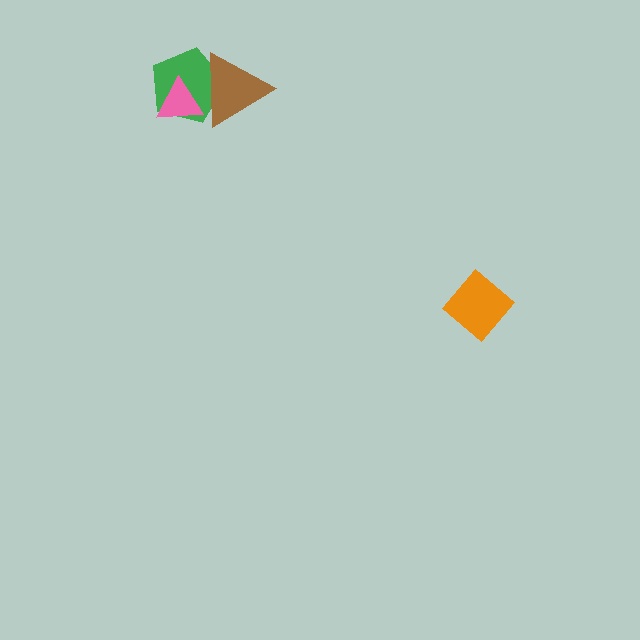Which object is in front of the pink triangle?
The brown triangle is in front of the pink triangle.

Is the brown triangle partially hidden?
No, no other shape covers it.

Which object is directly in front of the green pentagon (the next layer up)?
The pink triangle is directly in front of the green pentagon.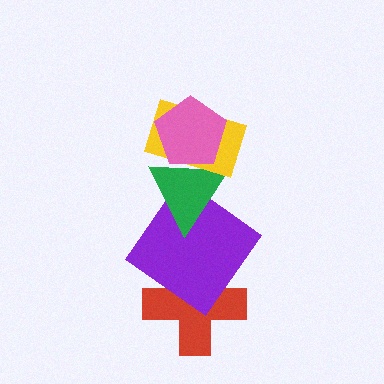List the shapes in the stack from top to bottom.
From top to bottom: the pink pentagon, the yellow rectangle, the green triangle, the purple diamond, the red cross.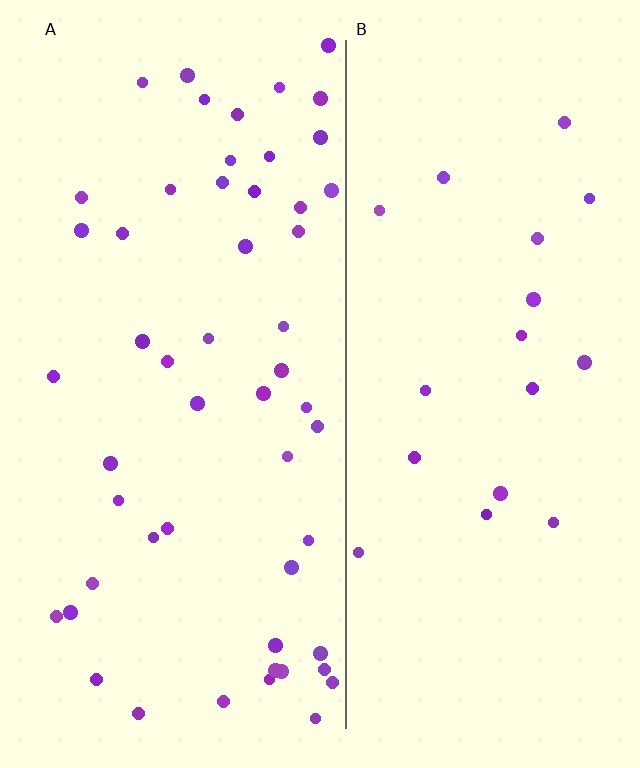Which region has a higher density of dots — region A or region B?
A (the left).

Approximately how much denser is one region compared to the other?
Approximately 2.8× — region A over region B.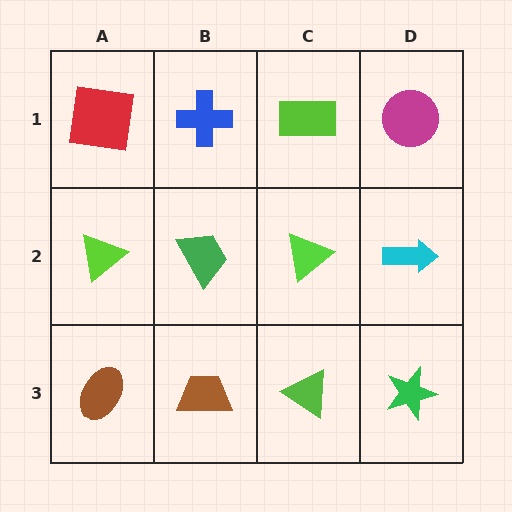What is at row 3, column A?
A brown ellipse.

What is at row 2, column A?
A lime triangle.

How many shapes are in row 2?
4 shapes.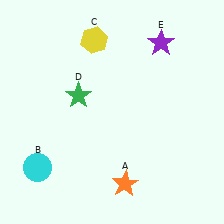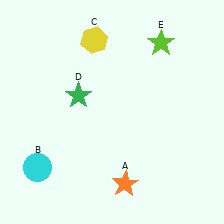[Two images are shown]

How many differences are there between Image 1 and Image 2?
There is 1 difference between the two images.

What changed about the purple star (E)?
In Image 1, E is purple. In Image 2, it changed to lime.